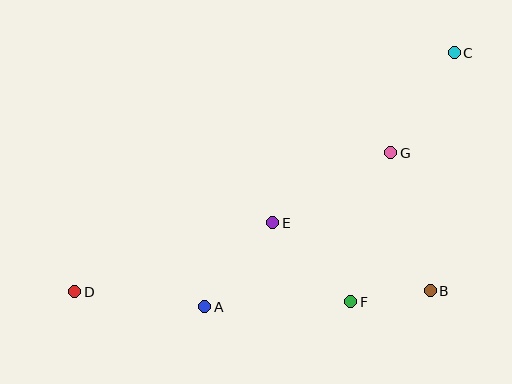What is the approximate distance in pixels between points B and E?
The distance between B and E is approximately 171 pixels.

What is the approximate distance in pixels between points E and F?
The distance between E and F is approximately 111 pixels.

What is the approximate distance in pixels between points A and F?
The distance between A and F is approximately 146 pixels.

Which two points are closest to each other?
Points B and F are closest to each other.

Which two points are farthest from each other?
Points C and D are farthest from each other.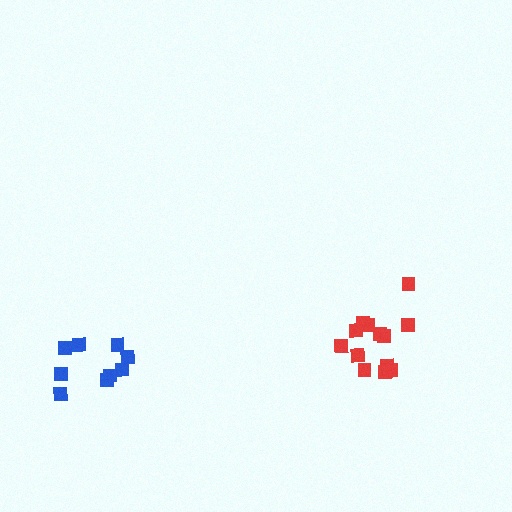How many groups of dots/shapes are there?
There are 2 groups.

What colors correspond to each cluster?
The clusters are colored: blue, red.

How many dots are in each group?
Group 1: 9 dots, Group 2: 13 dots (22 total).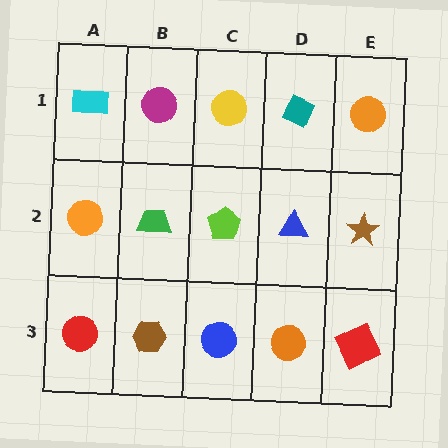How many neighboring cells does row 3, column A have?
2.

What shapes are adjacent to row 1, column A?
An orange circle (row 2, column A), a magenta circle (row 1, column B).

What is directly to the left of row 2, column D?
A lime pentagon.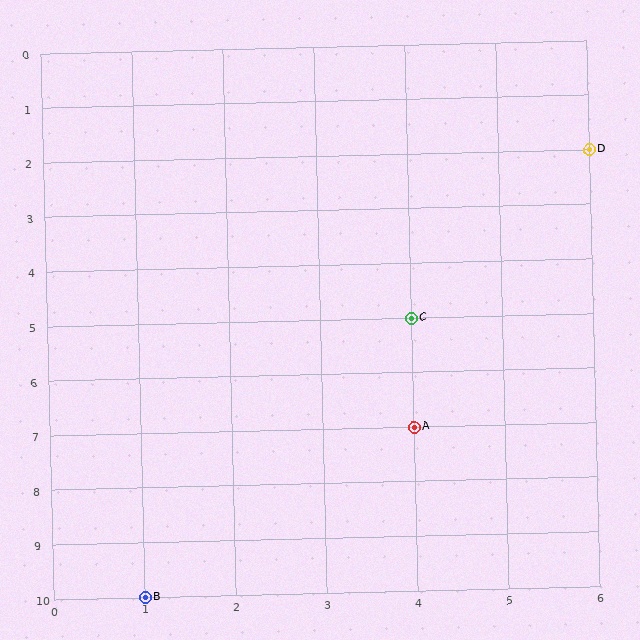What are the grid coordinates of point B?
Point B is at grid coordinates (1, 10).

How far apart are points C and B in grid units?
Points C and B are 3 columns and 5 rows apart (about 5.8 grid units diagonally).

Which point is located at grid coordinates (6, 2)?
Point D is at (6, 2).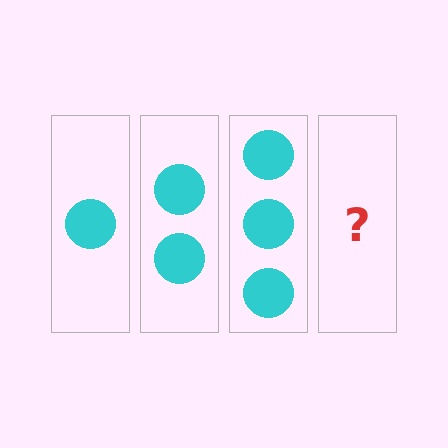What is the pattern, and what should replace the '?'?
The pattern is that each step adds one more circle. The '?' should be 4 circles.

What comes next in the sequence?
The next element should be 4 circles.